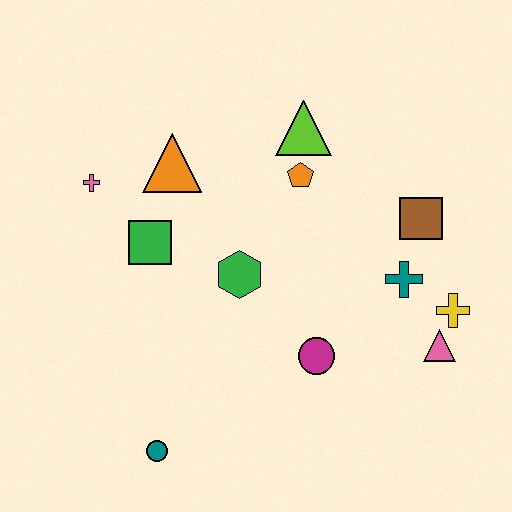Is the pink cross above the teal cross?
Yes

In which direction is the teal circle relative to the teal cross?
The teal circle is to the left of the teal cross.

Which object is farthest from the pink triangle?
The pink cross is farthest from the pink triangle.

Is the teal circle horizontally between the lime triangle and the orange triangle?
No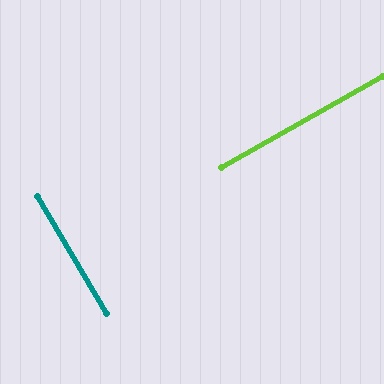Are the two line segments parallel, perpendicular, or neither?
Perpendicular — they meet at approximately 89°.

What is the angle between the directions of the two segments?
Approximately 89 degrees.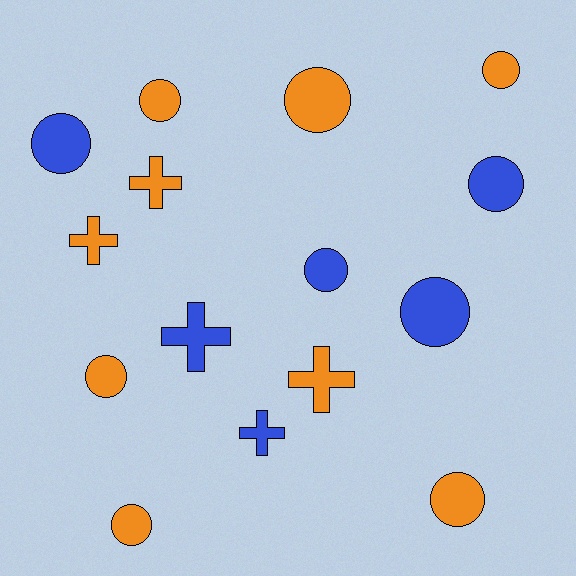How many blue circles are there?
There are 4 blue circles.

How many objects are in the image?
There are 15 objects.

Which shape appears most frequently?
Circle, with 10 objects.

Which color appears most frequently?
Orange, with 9 objects.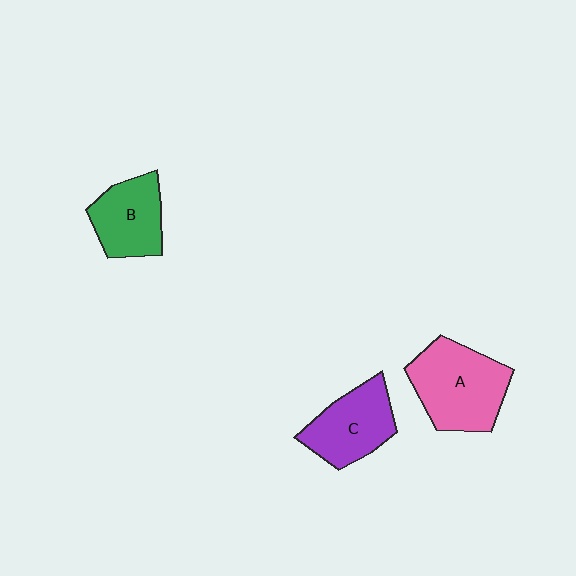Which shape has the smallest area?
Shape B (green).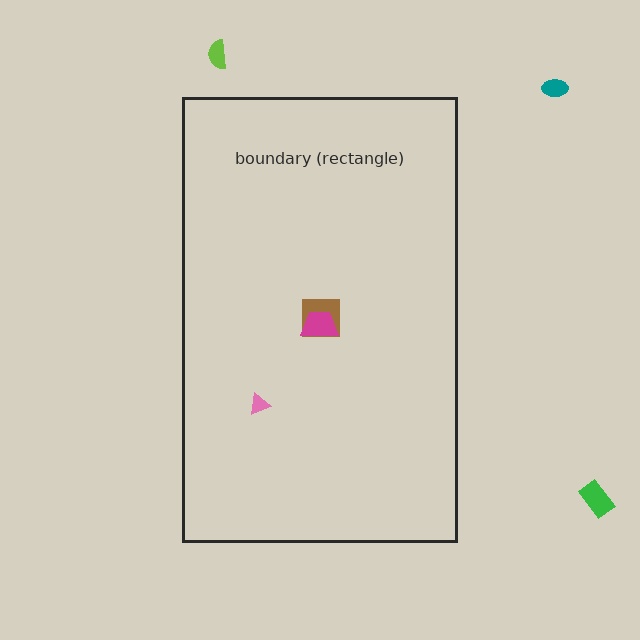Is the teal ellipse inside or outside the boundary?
Outside.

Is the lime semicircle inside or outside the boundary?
Outside.